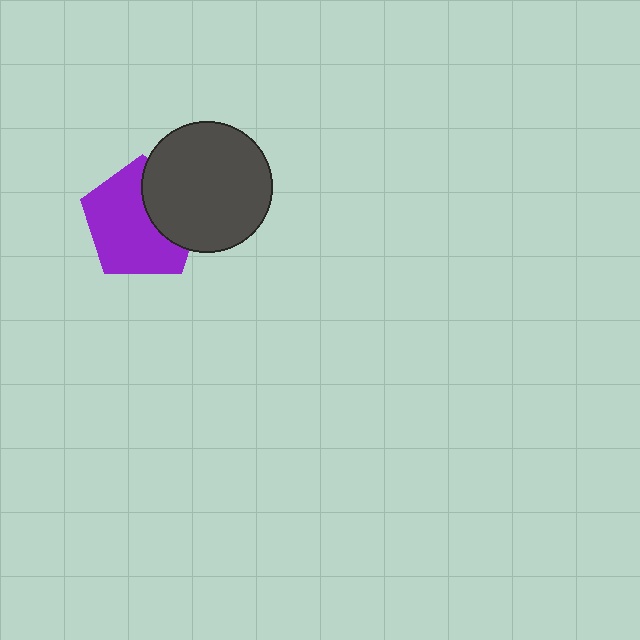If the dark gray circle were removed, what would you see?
You would see the complete purple pentagon.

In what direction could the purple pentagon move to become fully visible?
The purple pentagon could move left. That would shift it out from behind the dark gray circle entirely.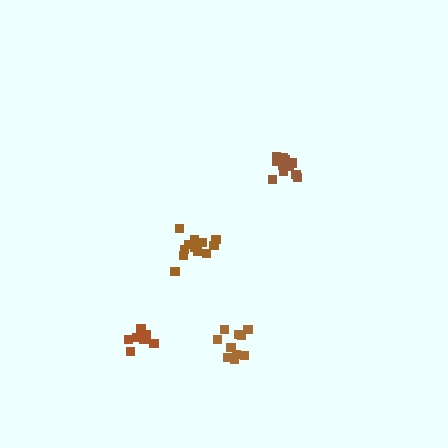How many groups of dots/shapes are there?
There are 4 groups.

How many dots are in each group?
Group 1: 10 dots, Group 2: 12 dots, Group 3: 11 dots, Group 4: 7 dots (40 total).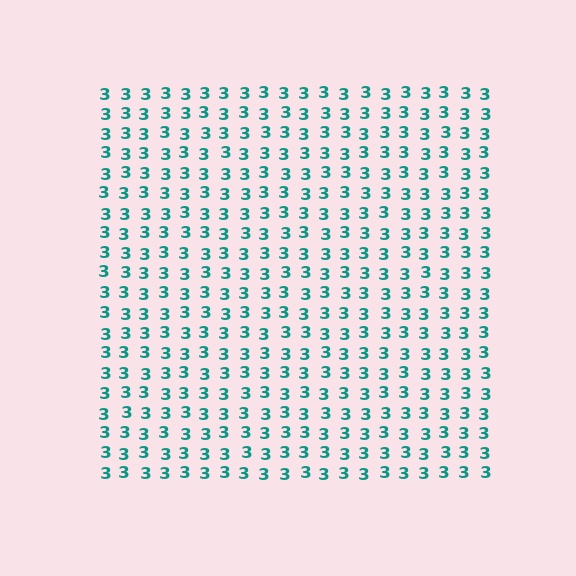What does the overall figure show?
The overall figure shows a square.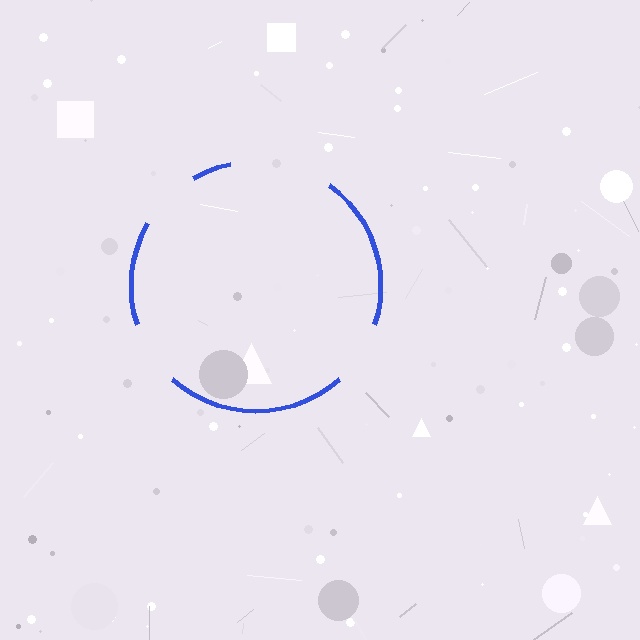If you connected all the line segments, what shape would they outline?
They would outline a circle.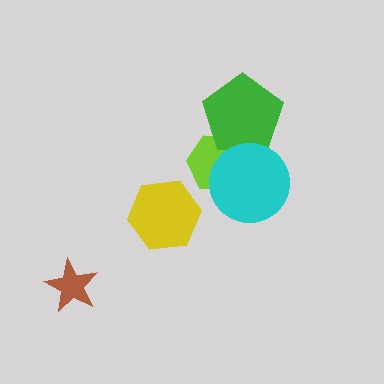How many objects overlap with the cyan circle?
2 objects overlap with the cyan circle.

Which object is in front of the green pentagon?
The cyan circle is in front of the green pentagon.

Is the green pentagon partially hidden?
Yes, it is partially covered by another shape.